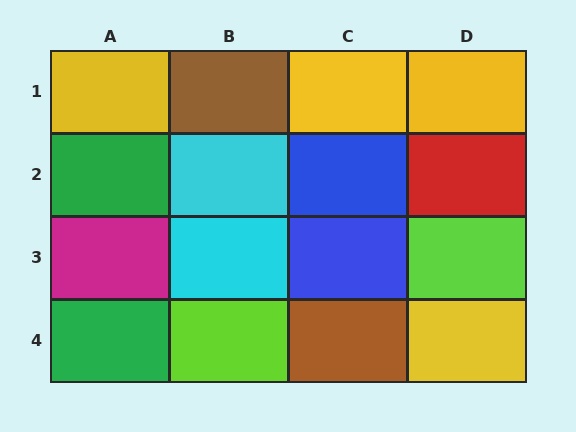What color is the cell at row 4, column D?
Yellow.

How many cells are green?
2 cells are green.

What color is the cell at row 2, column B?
Cyan.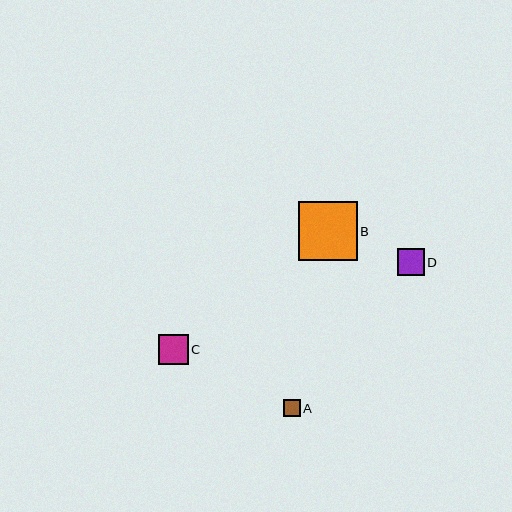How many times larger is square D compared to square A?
Square D is approximately 1.5 times the size of square A.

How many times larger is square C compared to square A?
Square C is approximately 1.7 times the size of square A.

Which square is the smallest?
Square A is the smallest with a size of approximately 17 pixels.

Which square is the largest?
Square B is the largest with a size of approximately 59 pixels.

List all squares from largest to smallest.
From largest to smallest: B, C, D, A.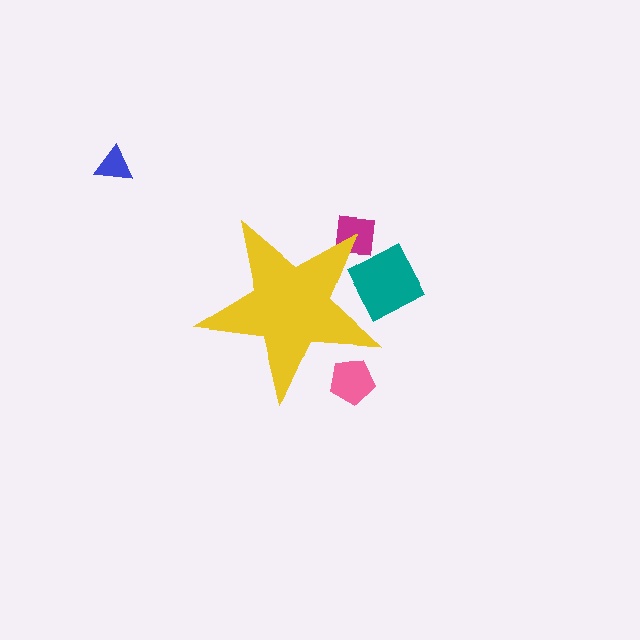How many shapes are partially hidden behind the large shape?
3 shapes are partially hidden.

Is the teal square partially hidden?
Yes, the teal square is partially hidden behind the yellow star.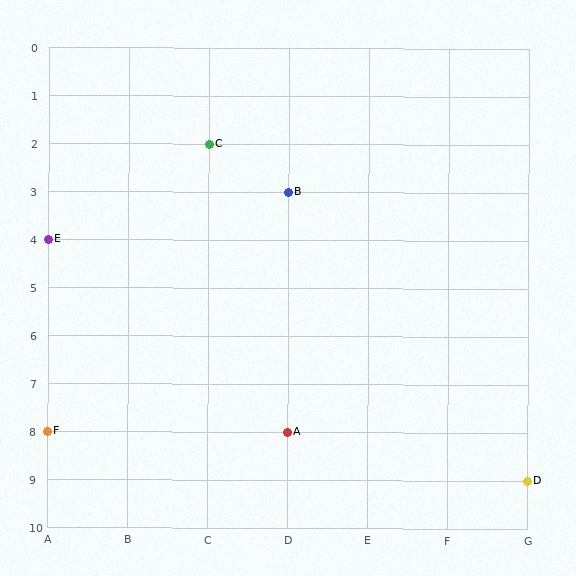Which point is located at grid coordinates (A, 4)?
Point E is at (A, 4).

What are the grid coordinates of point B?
Point B is at grid coordinates (D, 3).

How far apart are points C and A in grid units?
Points C and A are 1 column and 6 rows apart (about 6.1 grid units diagonally).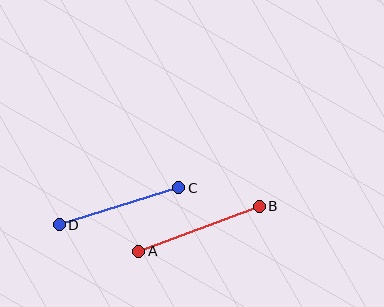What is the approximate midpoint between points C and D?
The midpoint is at approximately (119, 206) pixels.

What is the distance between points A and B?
The distance is approximately 128 pixels.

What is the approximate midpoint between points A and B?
The midpoint is at approximately (199, 229) pixels.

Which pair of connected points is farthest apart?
Points A and B are farthest apart.